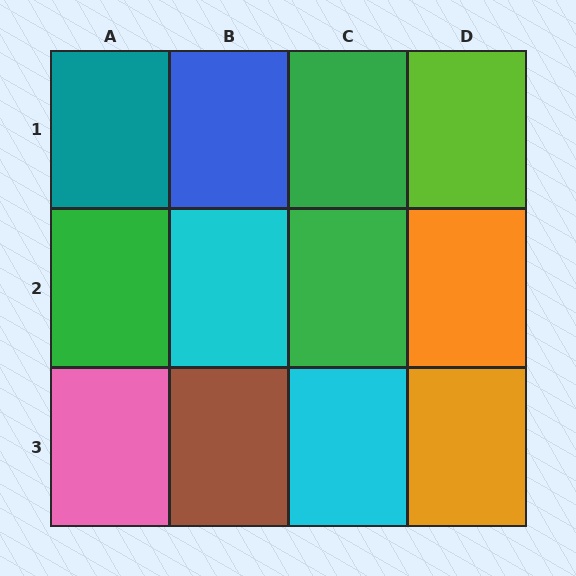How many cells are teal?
1 cell is teal.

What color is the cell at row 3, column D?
Orange.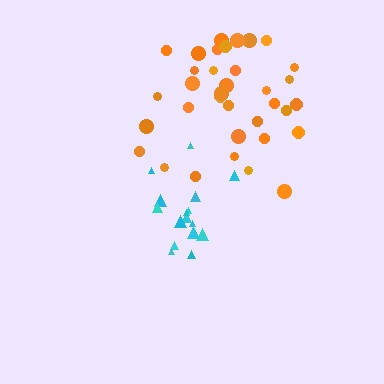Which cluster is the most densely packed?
Cyan.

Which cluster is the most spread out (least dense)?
Orange.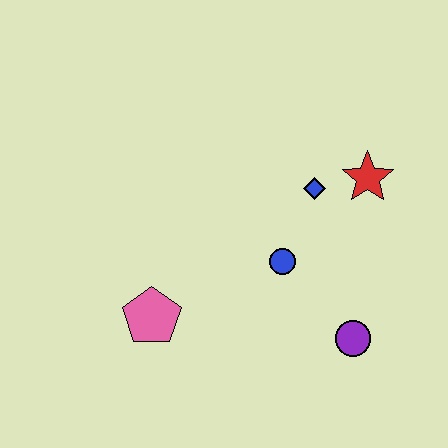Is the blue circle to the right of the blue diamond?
No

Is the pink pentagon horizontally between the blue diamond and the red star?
No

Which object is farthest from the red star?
The pink pentagon is farthest from the red star.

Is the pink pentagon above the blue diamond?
No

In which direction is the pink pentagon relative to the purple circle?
The pink pentagon is to the left of the purple circle.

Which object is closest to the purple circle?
The blue circle is closest to the purple circle.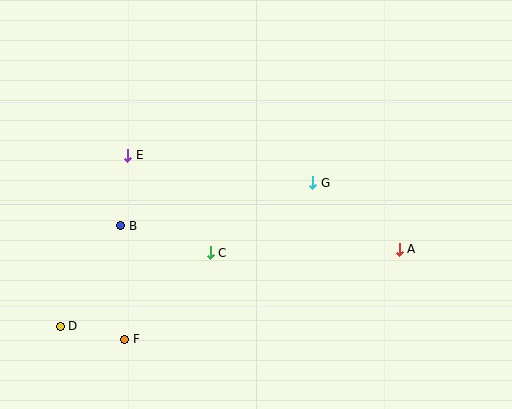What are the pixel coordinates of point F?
Point F is at (125, 339).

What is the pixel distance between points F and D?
The distance between F and D is 66 pixels.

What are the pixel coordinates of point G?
Point G is at (313, 183).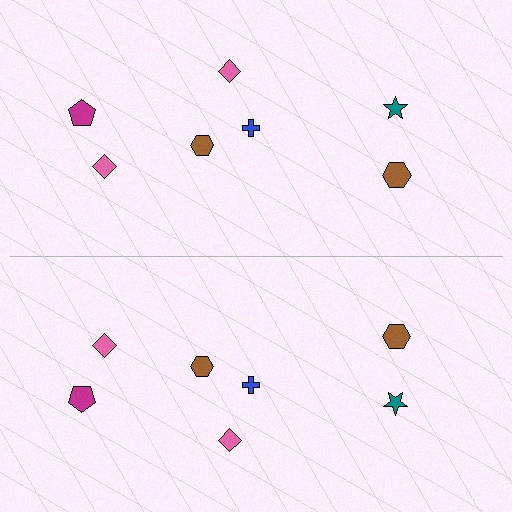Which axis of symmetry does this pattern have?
The pattern has a horizontal axis of symmetry running through the center of the image.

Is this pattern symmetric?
Yes, this pattern has bilateral (reflection) symmetry.